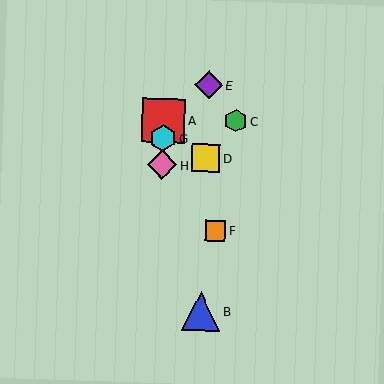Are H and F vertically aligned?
No, H is at x≈162 and F is at x≈215.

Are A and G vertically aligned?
Yes, both are at x≈163.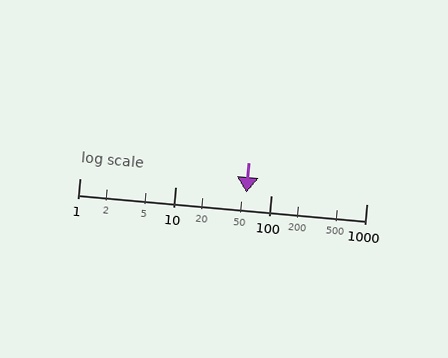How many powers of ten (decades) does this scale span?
The scale spans 3 decades, from 1 to 1000.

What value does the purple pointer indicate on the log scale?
The pointer indicates approximately 55.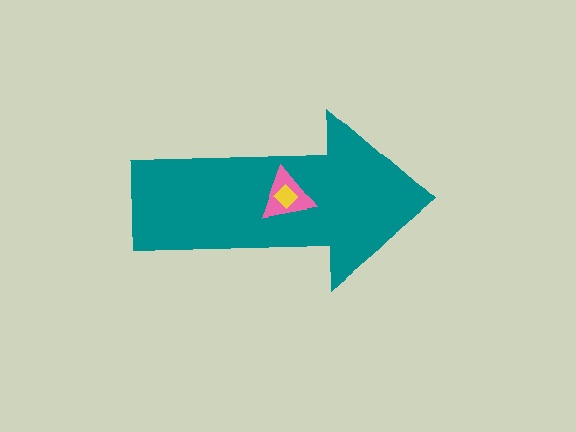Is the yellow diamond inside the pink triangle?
Yes.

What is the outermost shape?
The teal arrow.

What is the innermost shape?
The yellow diamond.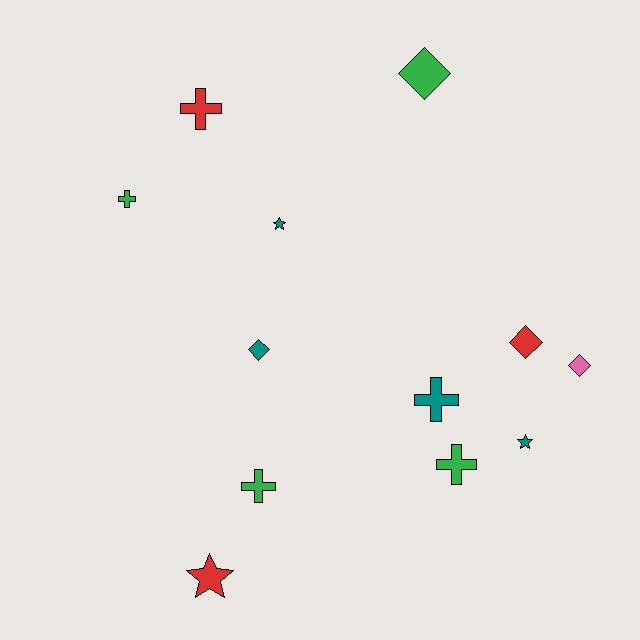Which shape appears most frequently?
Cross, with 5 objects.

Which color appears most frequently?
Teal, with 4 objects.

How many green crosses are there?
There are 3 green crosses.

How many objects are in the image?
There are 12 objects.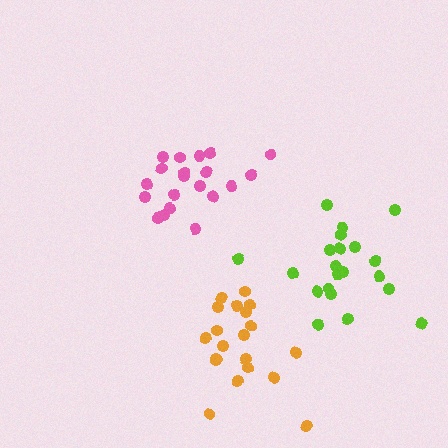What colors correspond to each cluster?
The clusters are colored: pink, lime, orange.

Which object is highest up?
The pink cluster is topmost.